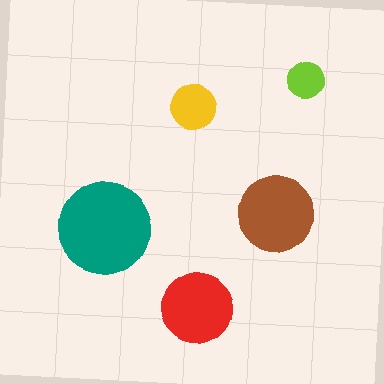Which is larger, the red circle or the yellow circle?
The red one.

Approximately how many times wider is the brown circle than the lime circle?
About 2 times wider.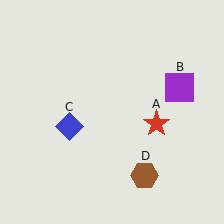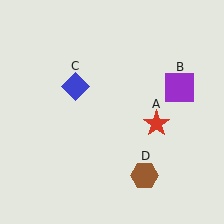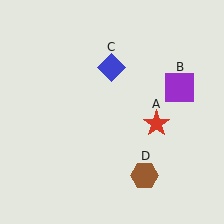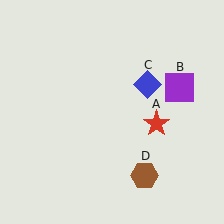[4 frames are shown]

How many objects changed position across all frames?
1 object changed position: blue diamond (object C).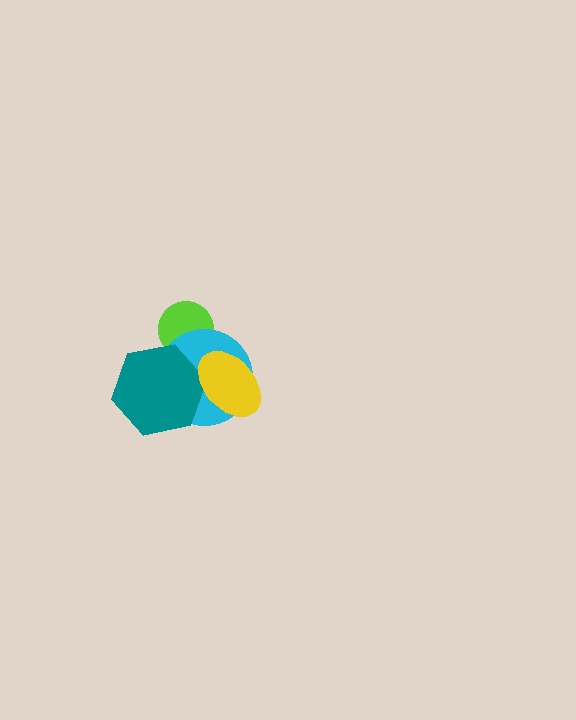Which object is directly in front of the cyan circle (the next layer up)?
The teal hexagon is directly in front of the cyan circle.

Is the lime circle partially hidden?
Yes, it is partially covered by another shape.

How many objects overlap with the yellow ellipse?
2 objects overlap with the yellow ellipse.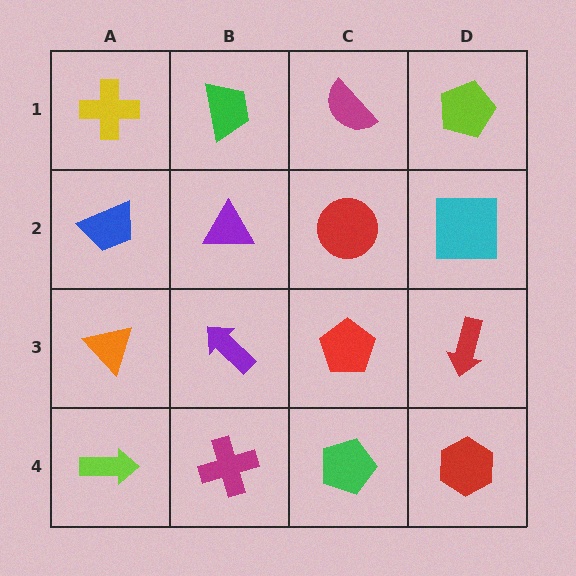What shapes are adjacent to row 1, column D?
A cyan square (row 2, column D), a magenta semicircle (row 1, column C).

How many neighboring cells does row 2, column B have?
4.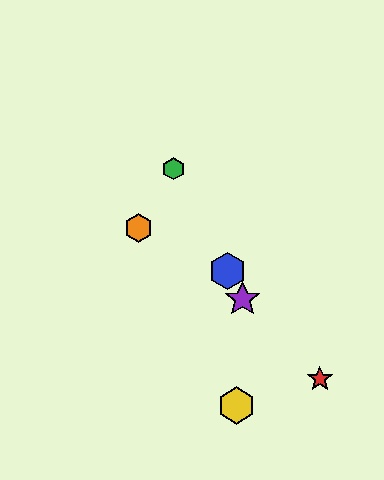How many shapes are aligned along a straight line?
3 shapes (the blue hexagon, the green hexagon, the purple star) are aligned along a straight line.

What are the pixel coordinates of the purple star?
The purple star is at (242, 299).